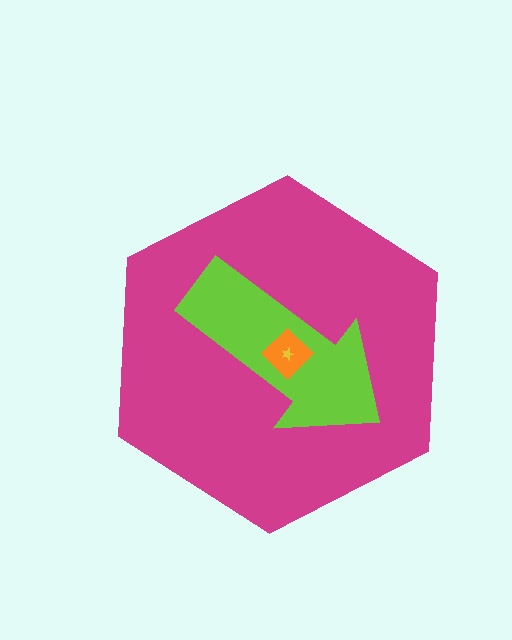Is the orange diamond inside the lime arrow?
Yes.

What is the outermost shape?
The magenta hexagon.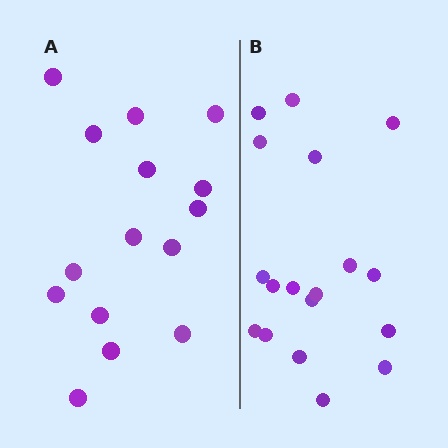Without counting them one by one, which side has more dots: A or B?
Region B (the right region) has more dots.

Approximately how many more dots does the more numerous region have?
Region B has just a few more — roughly 2 or 3 more dots than region A.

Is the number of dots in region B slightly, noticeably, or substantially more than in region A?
Region B has only slightly more — the two regions are fairly close. The ratio is roughly 1.2 to 1.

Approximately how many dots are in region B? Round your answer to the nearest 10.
About 20 dots. (The exact count is 18, which rounds to 20.)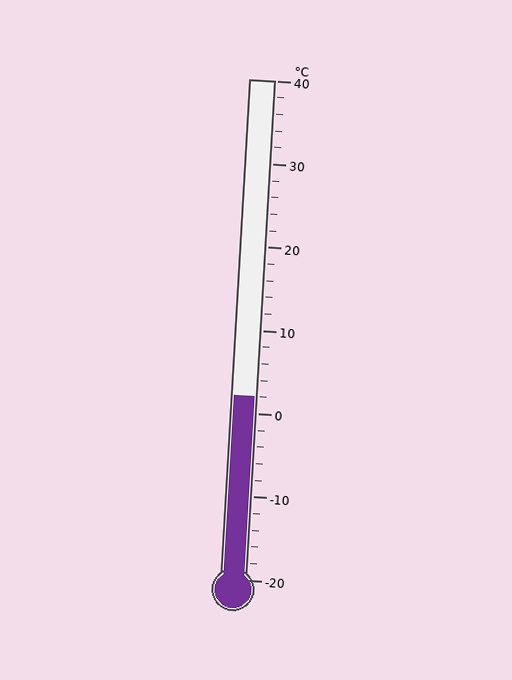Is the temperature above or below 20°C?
The temperature is below 20°C.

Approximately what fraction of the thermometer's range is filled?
The thermometer is filled to approximately 35% of its range.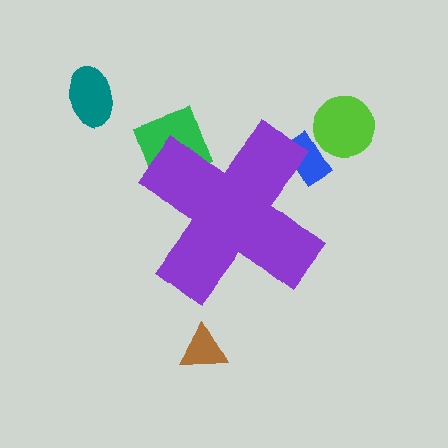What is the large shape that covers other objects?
A purple cross.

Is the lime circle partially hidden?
No, the lime circle is fully visible.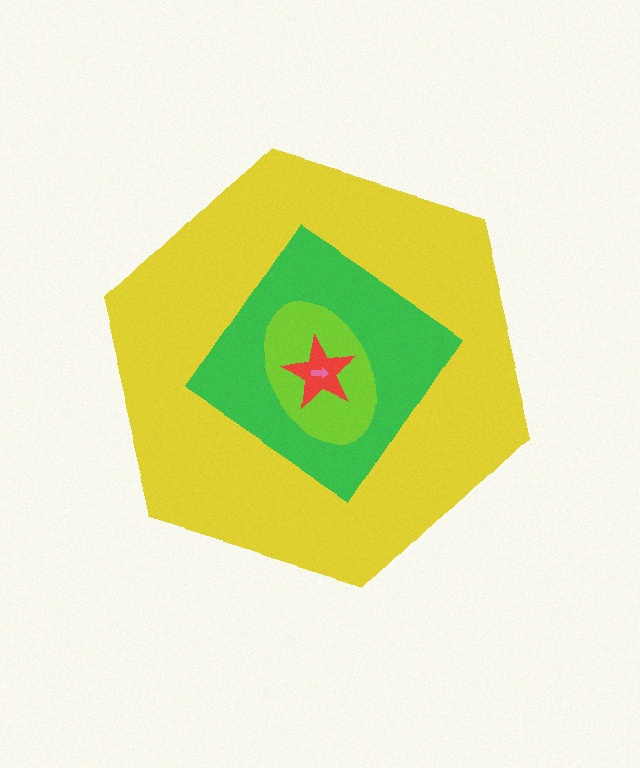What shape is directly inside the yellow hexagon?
The green diamond.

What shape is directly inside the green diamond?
The lime ellipse.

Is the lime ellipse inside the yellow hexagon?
Yes.